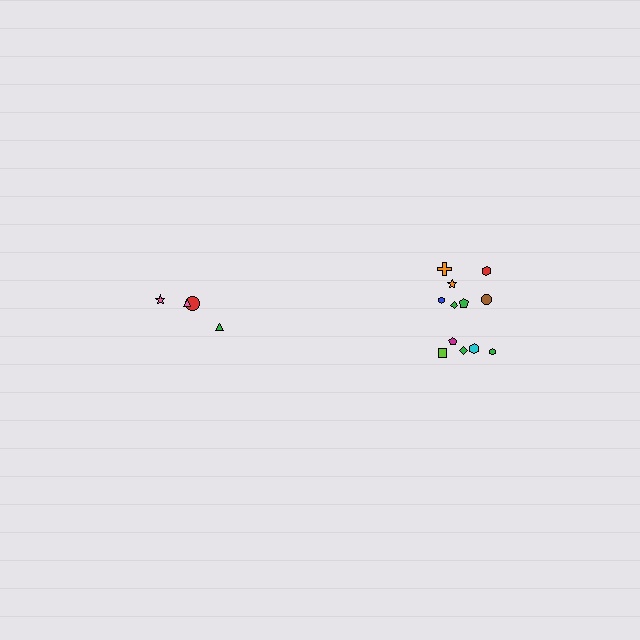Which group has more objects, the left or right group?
The right group.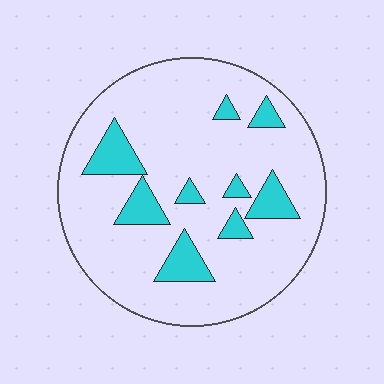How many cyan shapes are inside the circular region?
9.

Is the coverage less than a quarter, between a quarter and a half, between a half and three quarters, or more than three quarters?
Less than a quarter.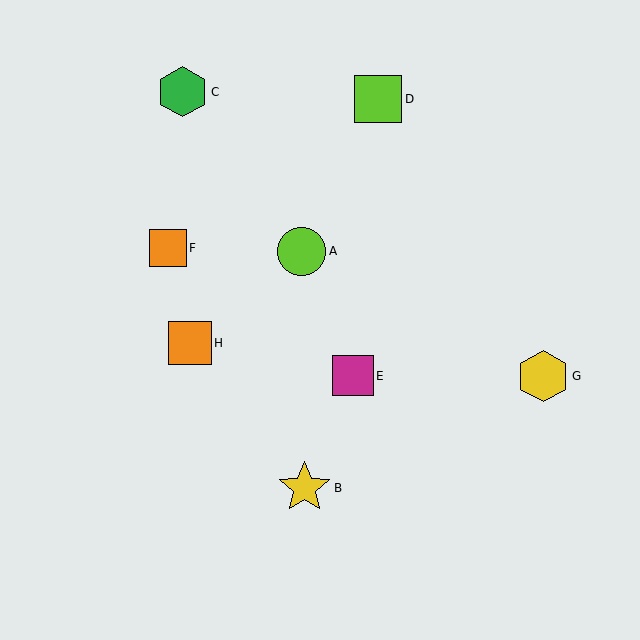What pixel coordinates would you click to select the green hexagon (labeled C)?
Click at (182, 92) to select the green hexagon C.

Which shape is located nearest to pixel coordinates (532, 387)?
The yellow hexagon (labeled G) at (543, 376) is nearest to that location.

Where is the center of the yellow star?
The center of the yellow star is at (304, 488).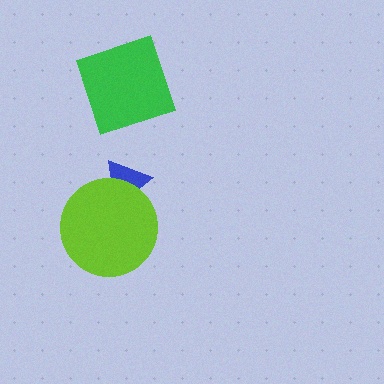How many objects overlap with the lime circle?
1 object overlaps with the lime circle.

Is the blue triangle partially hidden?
Yes, it is partially covered by another shape.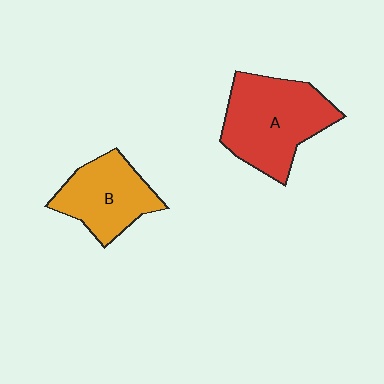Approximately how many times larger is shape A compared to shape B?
Approximately 1.4 times.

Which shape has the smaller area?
Shape B (orange).